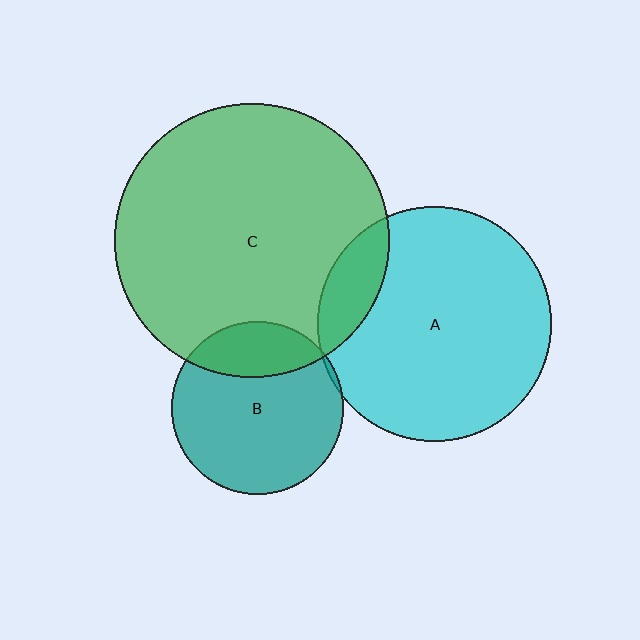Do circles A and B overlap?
Yes.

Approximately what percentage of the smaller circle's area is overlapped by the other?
Approximately 5%.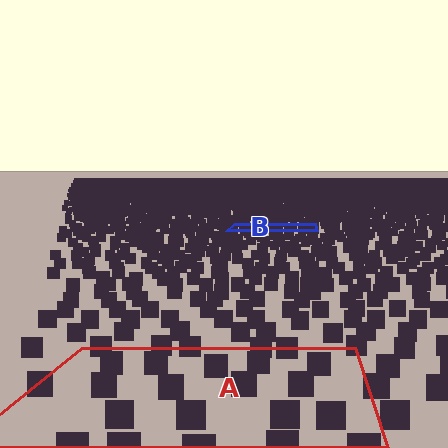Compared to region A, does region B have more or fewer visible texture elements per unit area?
Region B has more texture elements per unit area — they are packed more densely because it is farther away.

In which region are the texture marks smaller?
The texture marks are smaller in region B, because it is farther away.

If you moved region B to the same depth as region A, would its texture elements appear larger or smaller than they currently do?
They would appear larger. At a closer depth, the same texture elements are projected at a bigger on-screen size.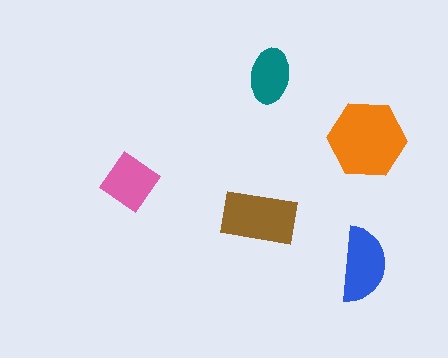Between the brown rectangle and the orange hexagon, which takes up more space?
The orange hexagon.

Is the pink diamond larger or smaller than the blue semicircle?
Smaller.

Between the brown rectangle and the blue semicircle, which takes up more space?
The brown rectangle.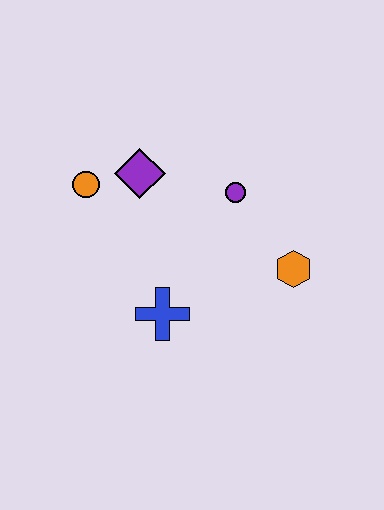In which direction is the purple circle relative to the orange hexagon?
The purple circle is above the orange hexagon.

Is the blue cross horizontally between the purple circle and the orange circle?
Yes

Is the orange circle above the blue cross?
Yes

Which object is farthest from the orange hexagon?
The orange circle is farthest from the orange hexagon.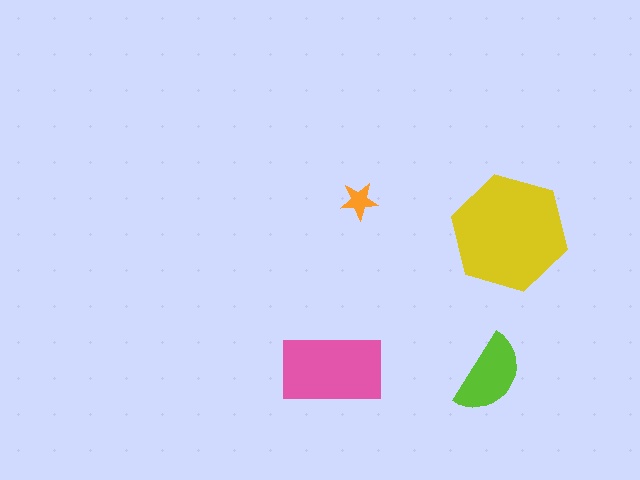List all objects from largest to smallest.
The yellow hexagon, the pink rectangle, the lime semicircle, the orange star.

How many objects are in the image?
There are 4 objects in the image.